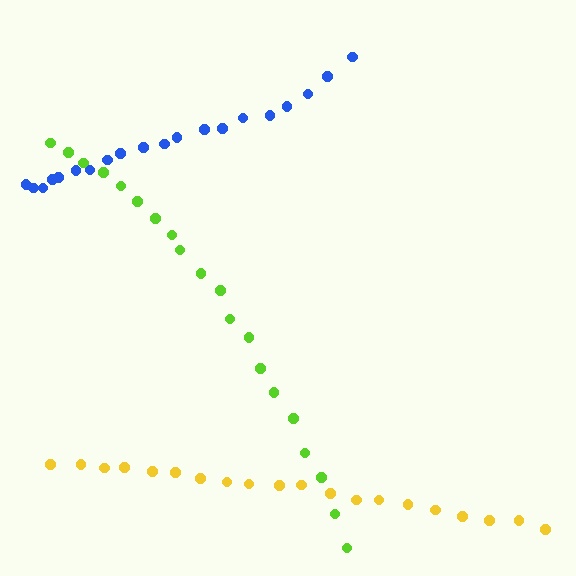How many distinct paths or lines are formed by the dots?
There are 3 distinct paths.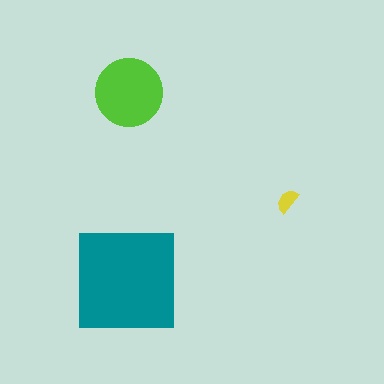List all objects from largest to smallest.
The teal square, the lime circle, the yellow semicircle.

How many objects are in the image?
There are 3 objects in the image.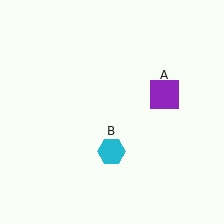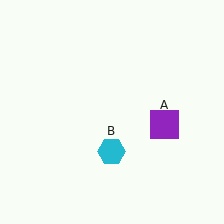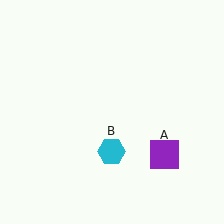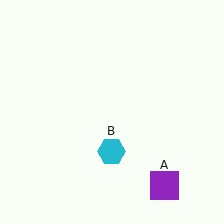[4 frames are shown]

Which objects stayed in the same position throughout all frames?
Cyan hexagon (object B) remained stationary.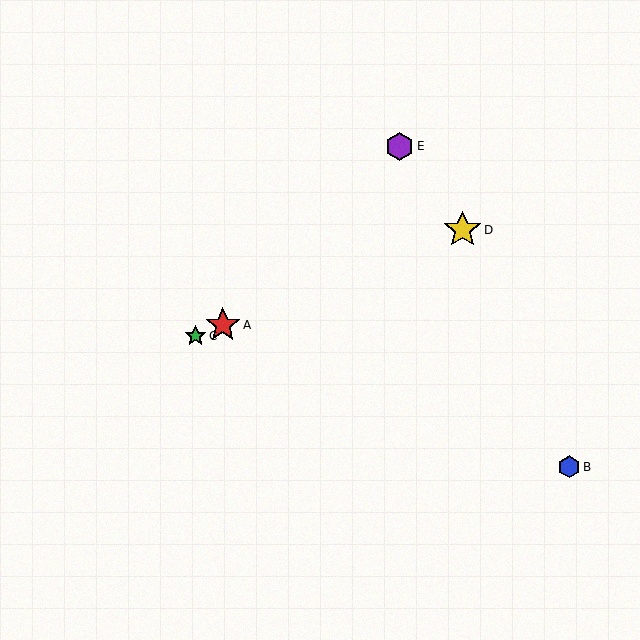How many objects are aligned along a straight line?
3 objects (A, C, D) are aligned along a straight line.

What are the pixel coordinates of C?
Object C is at (195, 336).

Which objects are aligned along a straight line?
Objects A, C, D are aligned along a straight line.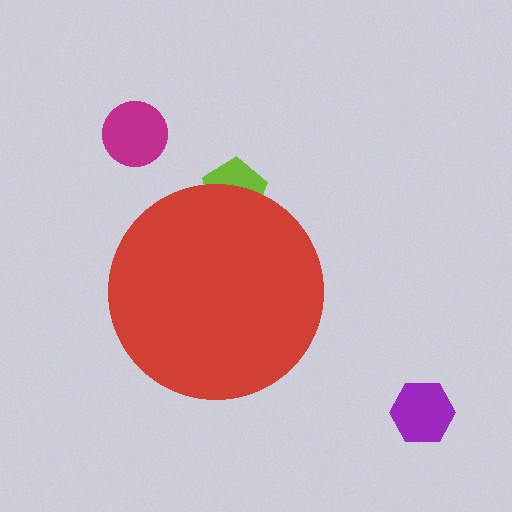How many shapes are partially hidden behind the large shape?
1 shape is partially hidden.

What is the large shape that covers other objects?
A red circle.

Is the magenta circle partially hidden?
No, the magenta circle is fully visible.